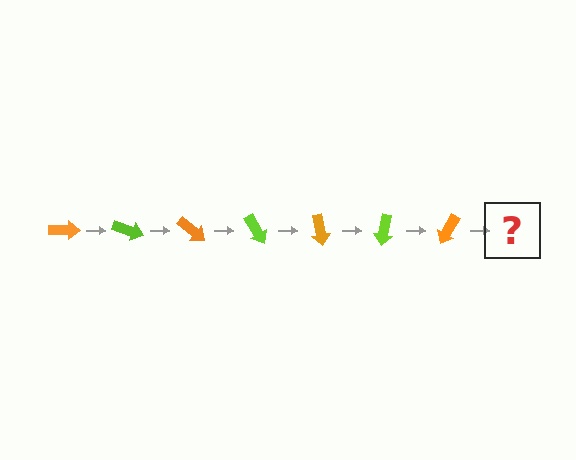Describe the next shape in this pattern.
It should be a lime arrow, rotated 140 degrees from the start.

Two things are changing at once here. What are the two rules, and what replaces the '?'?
The two rules are that it rotates 20 degrees each step and the color cycles through orange and lime. The '?' should be a lime arrow, rotated 140 degrees from the start.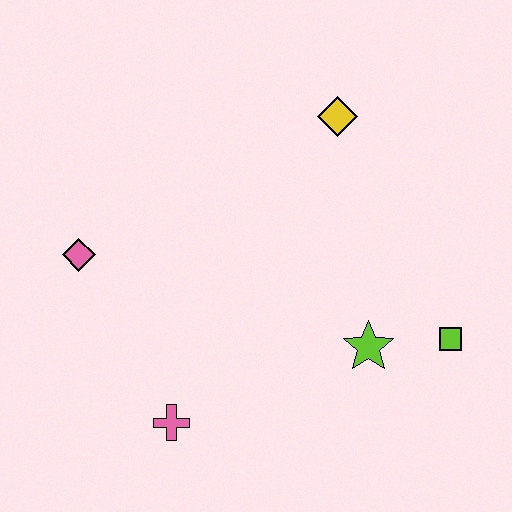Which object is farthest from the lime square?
The pink diamond is farthest from the lime square.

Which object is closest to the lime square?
The lime star is closest to the lime square.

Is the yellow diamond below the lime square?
No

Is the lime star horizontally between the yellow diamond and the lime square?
Yes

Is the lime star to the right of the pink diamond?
Yes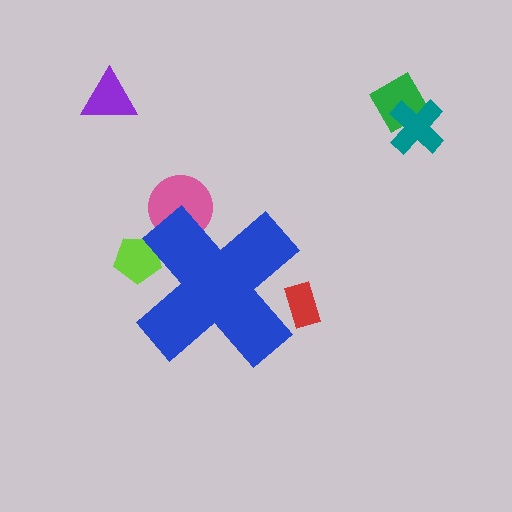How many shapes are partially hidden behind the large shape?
3 shapes are partially hidden.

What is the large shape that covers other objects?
A blue cross.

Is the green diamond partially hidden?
No, the green diamond is fully visible.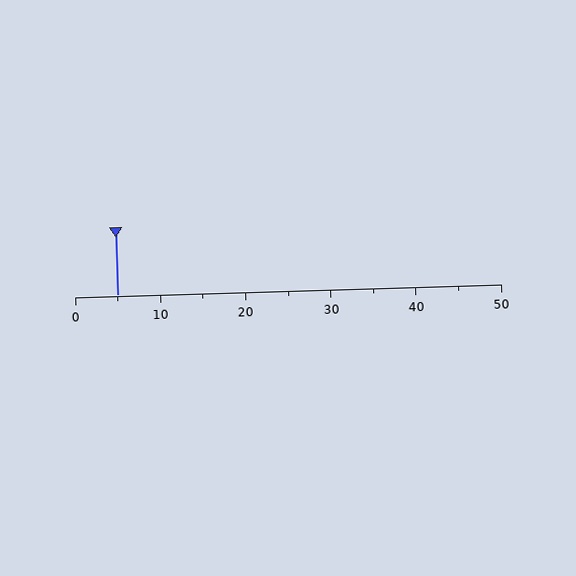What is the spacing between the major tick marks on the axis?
The major ticks are spaced 10 apart.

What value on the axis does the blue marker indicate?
The marker indicates approximately 5.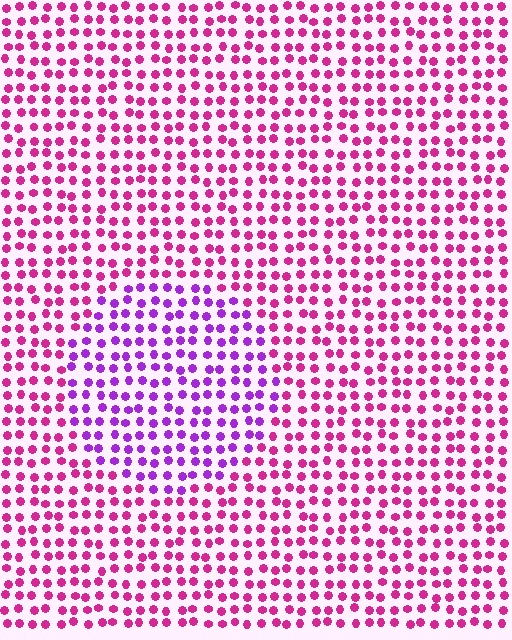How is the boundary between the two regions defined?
The boundary is defined purely by a slight shift in hue (about 40 degrees). Spacing, size, and orientation are identical on both sides.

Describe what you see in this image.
The image is filled with small magenta elements in a uniform arrangement. A circle-shaped region is visible where the elements are tinted to a slightly different hue, forming a subtle color boundary.